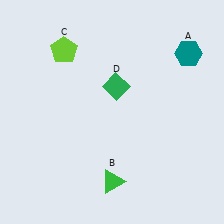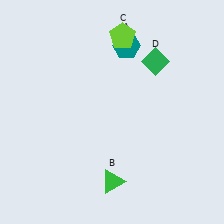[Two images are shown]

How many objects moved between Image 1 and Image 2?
3 objects moved between the two images.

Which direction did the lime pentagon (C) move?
The lime pentagon (C) moved right.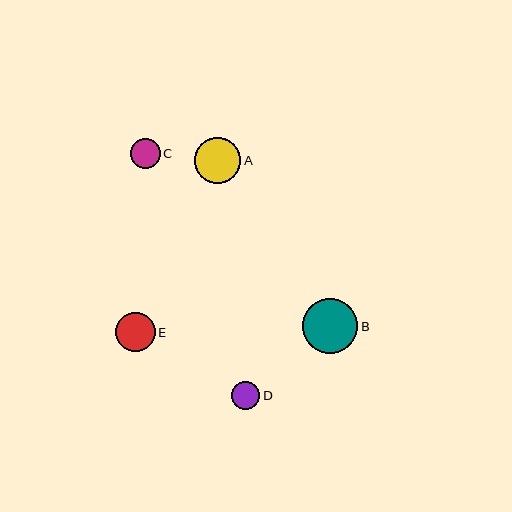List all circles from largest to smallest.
From largest to smallest: B, A, E, C, D.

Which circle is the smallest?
Circle D is the smallest with a size of approximately 28 pixels.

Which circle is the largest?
Circle B is the largest with a size of approximately 55 pixels.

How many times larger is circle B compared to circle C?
Circle B is approximately 1.8 times the size of circle C.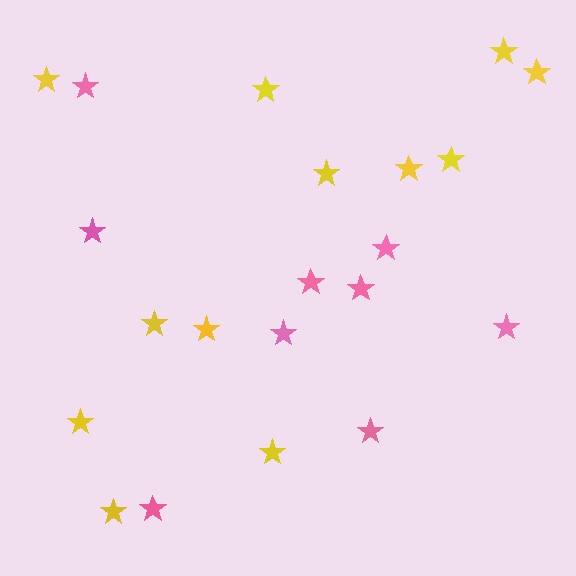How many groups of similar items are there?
There are 2 groups: one group of pink stars (9) and one group of yellow stars (12).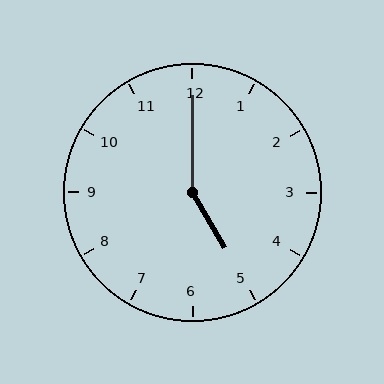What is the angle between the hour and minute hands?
Approximately 150 degrees.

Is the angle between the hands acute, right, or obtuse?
It is obtuse.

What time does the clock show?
5:00.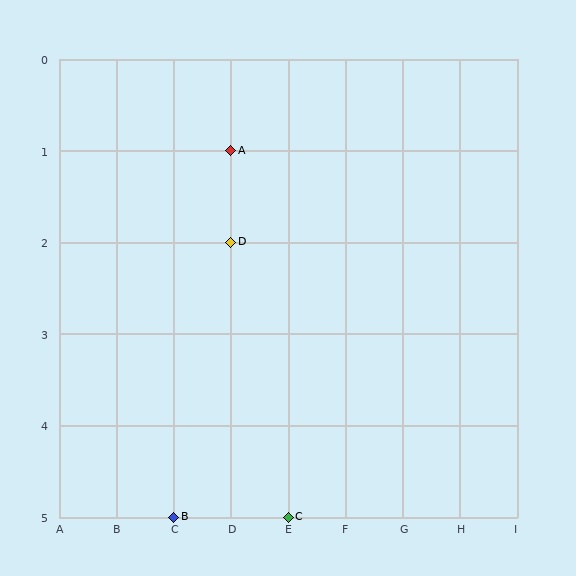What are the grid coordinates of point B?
Point B is at grid coordinates (C, 5).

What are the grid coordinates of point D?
Point D is at grid coordinates (D, 2).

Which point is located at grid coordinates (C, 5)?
Point B is at (C, 5).